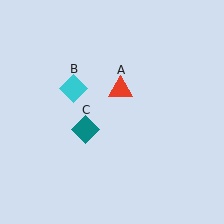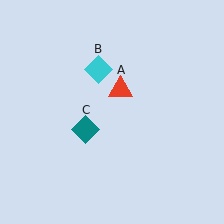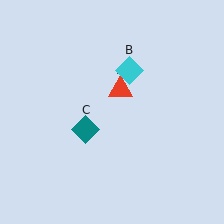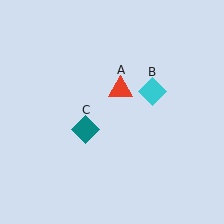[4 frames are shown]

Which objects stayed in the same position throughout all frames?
Red triangle (object A) and teal diamond (object C) remained stationary.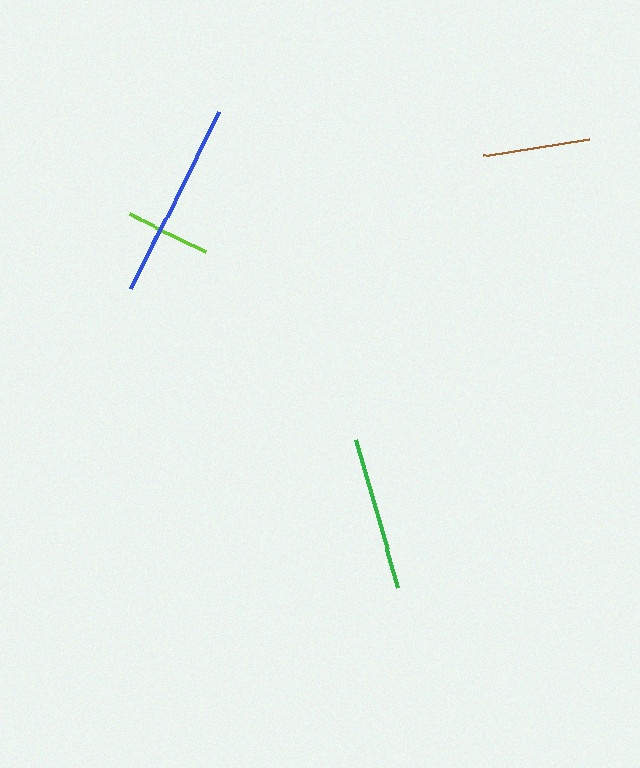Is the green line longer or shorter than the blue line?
The blue line is longer than the green line.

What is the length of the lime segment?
The lime segment is approximately 85 pixels long.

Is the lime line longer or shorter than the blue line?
The blue line is longer than the lime line.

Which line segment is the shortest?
The lime line is the shortest at approximately 85 pixels.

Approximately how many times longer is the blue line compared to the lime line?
The blue line is approximately 2.3 times the length of the lime line.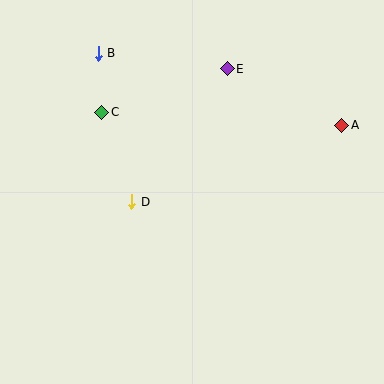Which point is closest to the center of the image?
Point D at (132, 202) is closest to the center.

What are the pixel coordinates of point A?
Point A is at (342, 125).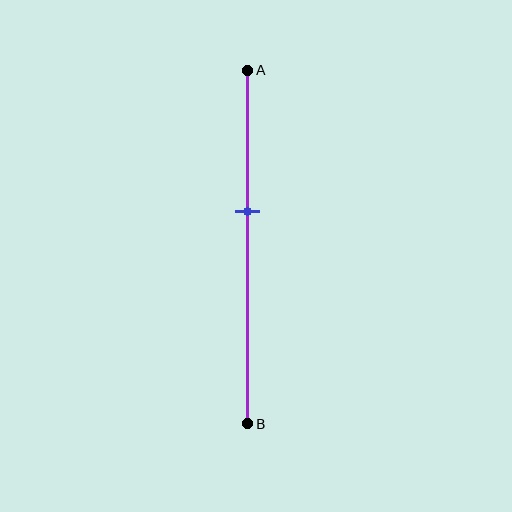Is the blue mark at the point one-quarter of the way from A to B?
No, the mark is at about 40% from A, not at the 25% one-quarter point.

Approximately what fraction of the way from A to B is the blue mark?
The blue mark is approximately 40% of the way from A to B.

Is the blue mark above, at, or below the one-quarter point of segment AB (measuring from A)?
The blue mark is below the one-quarter point of segment AB.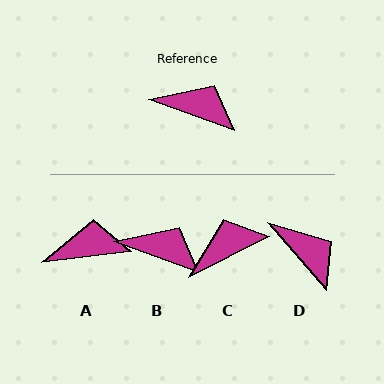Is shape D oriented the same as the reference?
No, it is off by about 30 degrees.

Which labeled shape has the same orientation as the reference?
B.